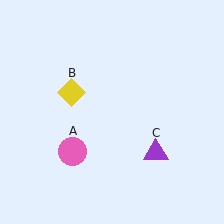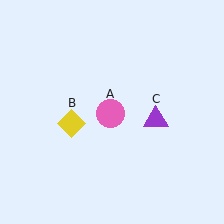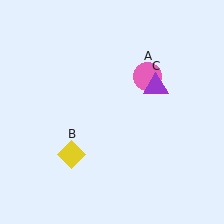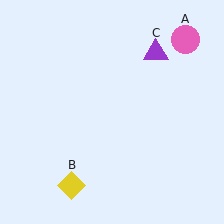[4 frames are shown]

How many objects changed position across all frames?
3 objects changed position: pink circle (object A), yellow diamond (object B), purple triangle (object C).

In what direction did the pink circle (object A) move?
The pink circle (object A) moved up and to the right.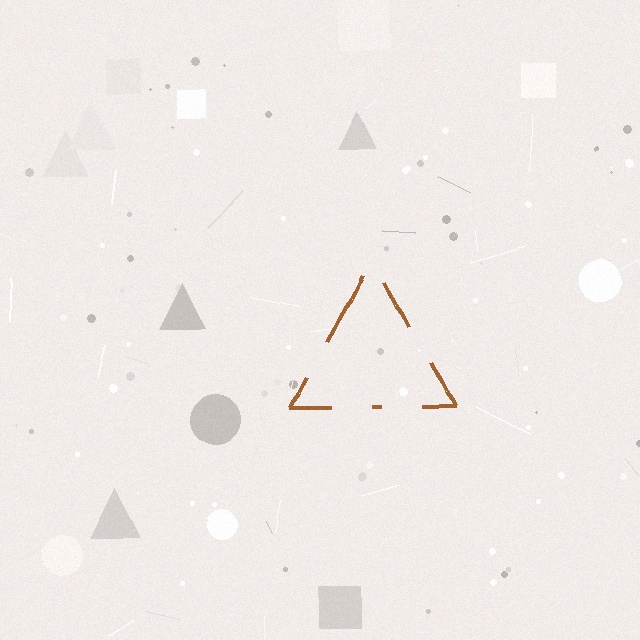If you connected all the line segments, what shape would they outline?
They would outline a triangle.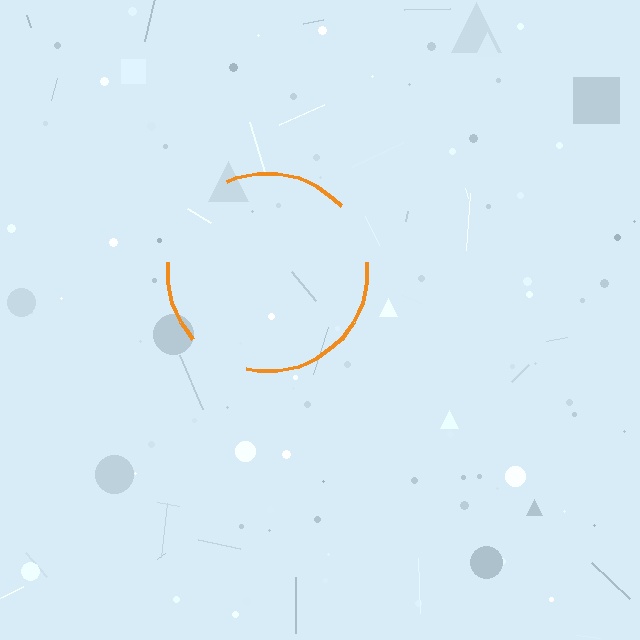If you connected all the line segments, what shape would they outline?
They would outline a circle.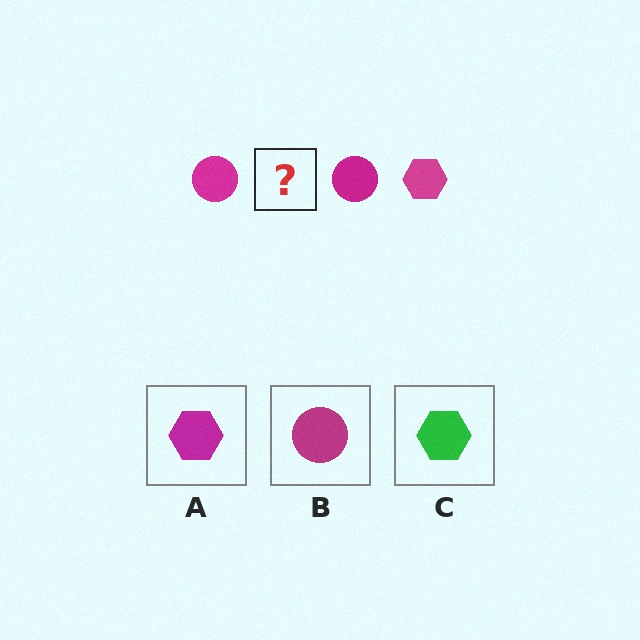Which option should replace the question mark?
Option A.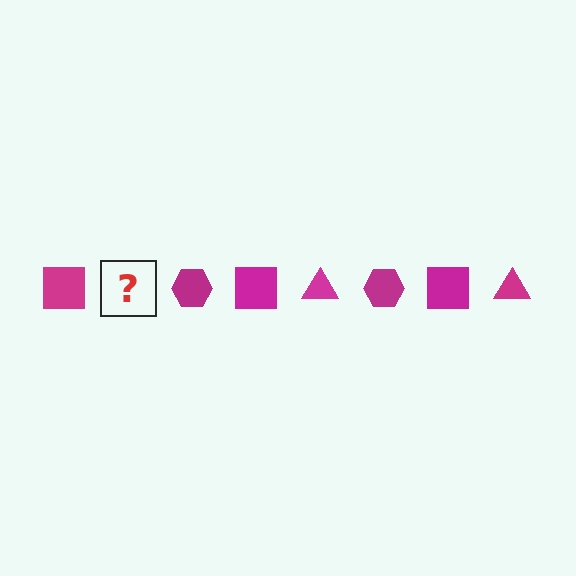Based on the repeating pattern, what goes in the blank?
The blank should be a magenta triangle.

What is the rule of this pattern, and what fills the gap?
The rule is that the pattern cycles through square, triangle, hexagon shapes in magenta. The gap should be filled with a magenta triangle.